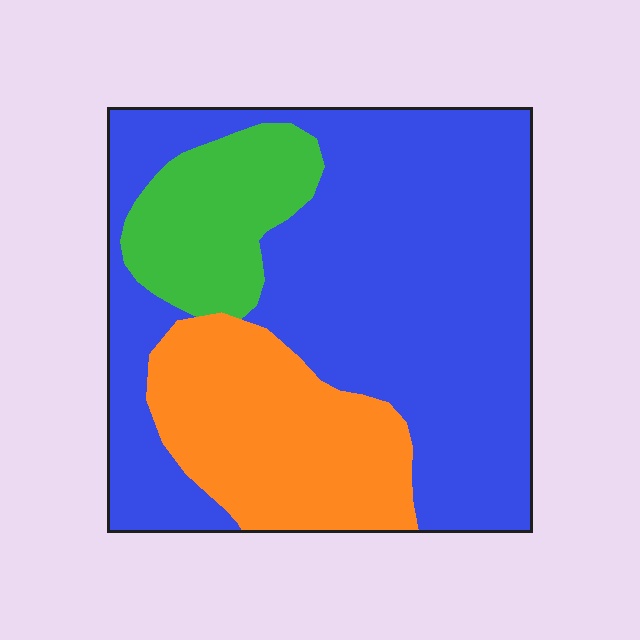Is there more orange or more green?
Orange.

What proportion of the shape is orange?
Orange covers roughly 25% of the shape.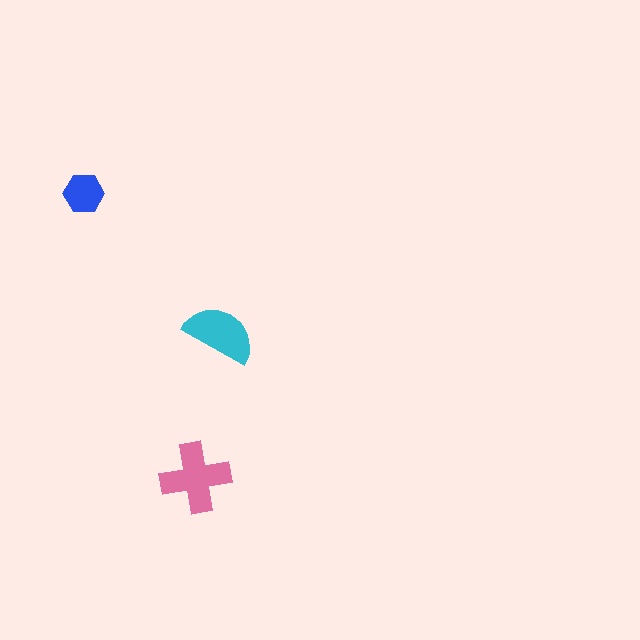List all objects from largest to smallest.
The pink cross, the cyan semicircle, the blue hexagon.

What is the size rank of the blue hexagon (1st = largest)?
3rd.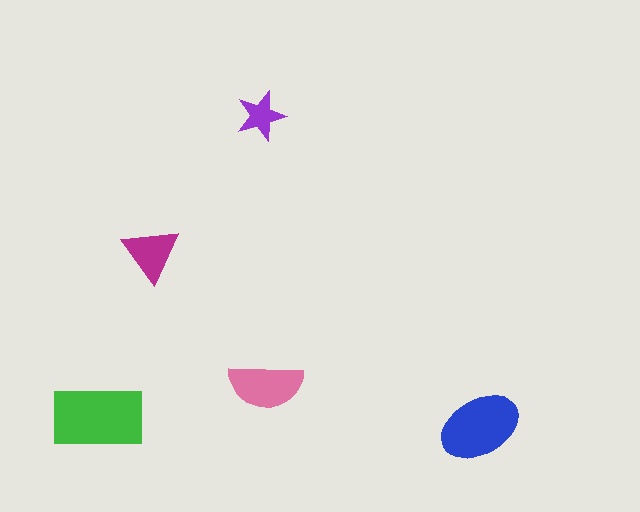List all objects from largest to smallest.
The green rectangle, the blue ellipse, the pink semicircle, the magenta triangle, the purple star.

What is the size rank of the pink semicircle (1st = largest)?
3rd.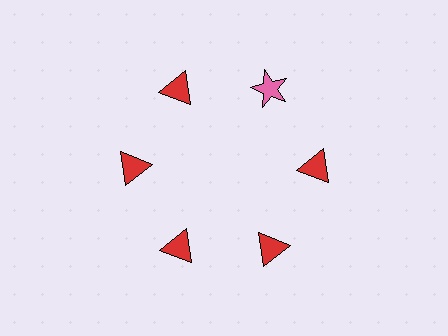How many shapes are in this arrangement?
There are 6 shapes arranged in a ring pattern.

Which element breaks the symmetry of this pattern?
The pink star at roughly the 1 o'clock position breaks the symmetry. All other shapes are red triangles.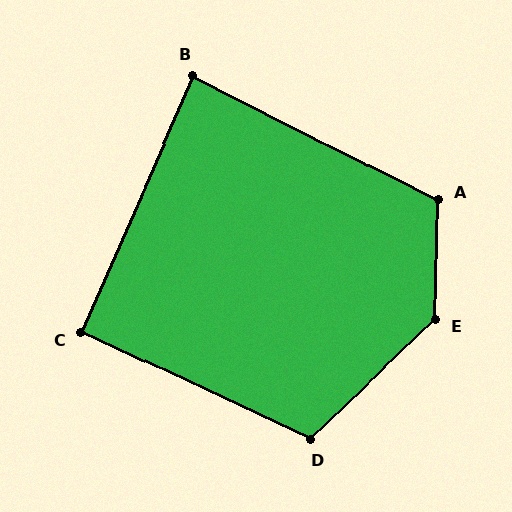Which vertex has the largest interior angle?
E, at approximately 135 degrees.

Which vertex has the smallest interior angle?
B, at approximately 87 degrees.